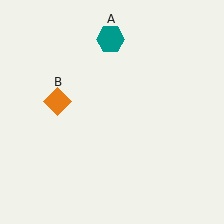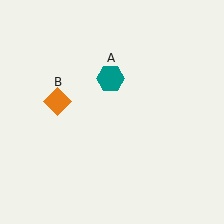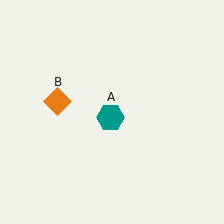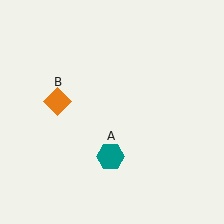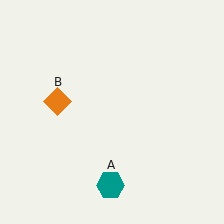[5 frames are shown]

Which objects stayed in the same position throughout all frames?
Orange diamond (object B) remained stationary.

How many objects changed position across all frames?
1 object changed position: teal hexagon (object A).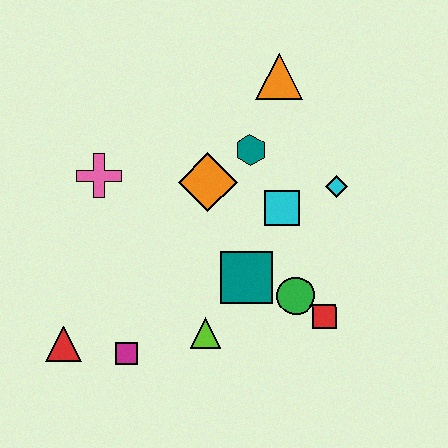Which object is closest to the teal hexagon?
The orange diamond is closest to the teal hexagon.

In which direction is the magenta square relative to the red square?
The magenta square is to the left of the red square.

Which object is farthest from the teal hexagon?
The red triangle is farthest from the teal hexagon.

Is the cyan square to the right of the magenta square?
Yes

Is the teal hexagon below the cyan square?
No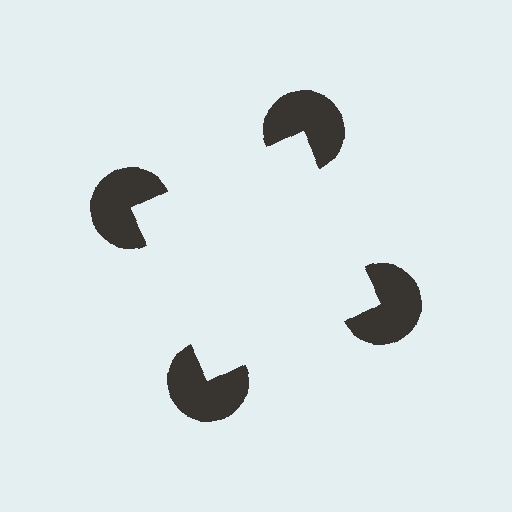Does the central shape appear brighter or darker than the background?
It typically appears slightly brighter than the background, even though no actual brightness change is drawn.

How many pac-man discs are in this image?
There are 4 — one at each vertex of the illusory square.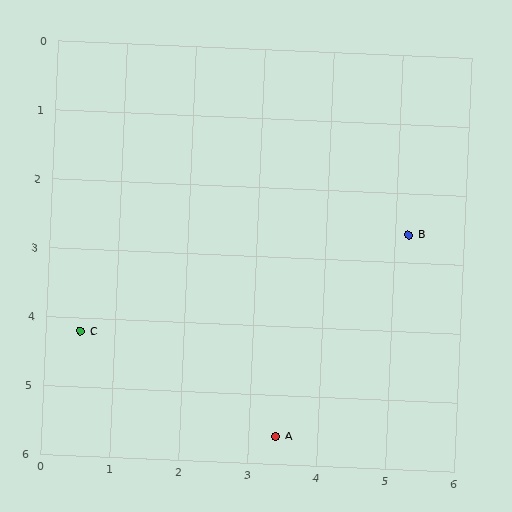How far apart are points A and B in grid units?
Points A and B are about 3.5 grid units apart.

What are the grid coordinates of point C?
Point C is at approximately (0.5, 4.2).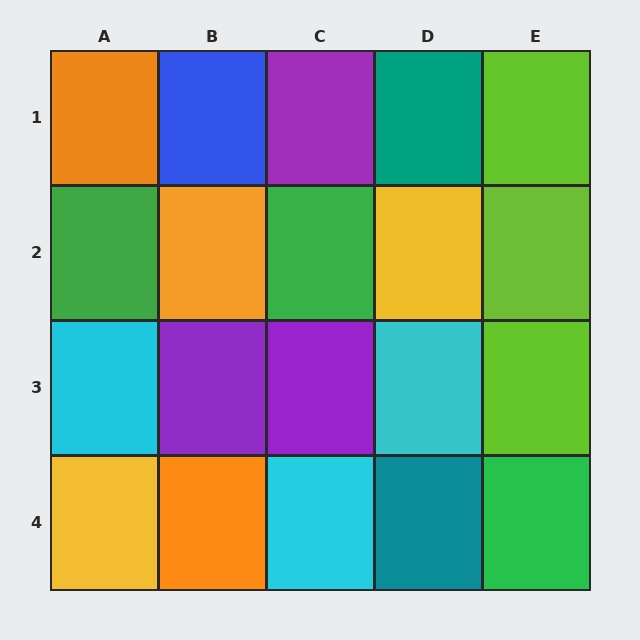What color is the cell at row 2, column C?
Green.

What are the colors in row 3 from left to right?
Cyan, purple, purple, cyan, lime.